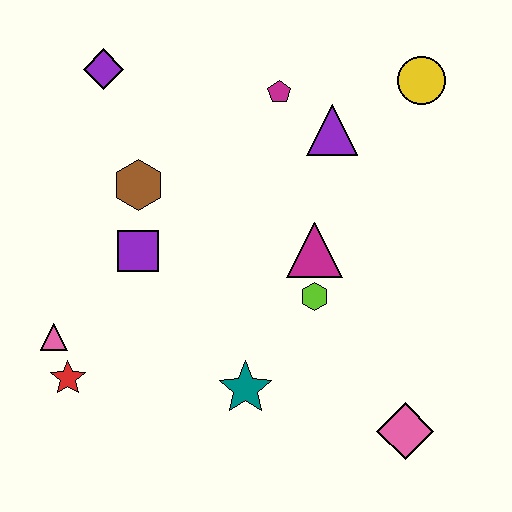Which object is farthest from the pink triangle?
The yellow circle is farthest from the pink triangle.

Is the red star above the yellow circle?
No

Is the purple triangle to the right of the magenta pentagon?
Yes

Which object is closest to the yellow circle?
The purple triangle is closest to the yellow circle.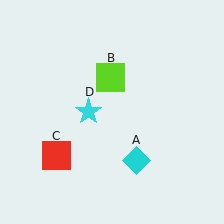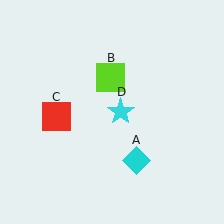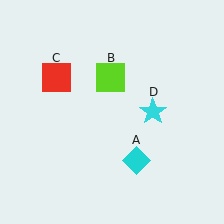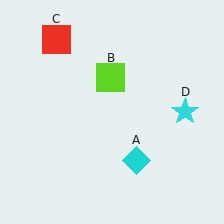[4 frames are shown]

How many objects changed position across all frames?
2 objects changed position: red square (object C), cyan star (object D).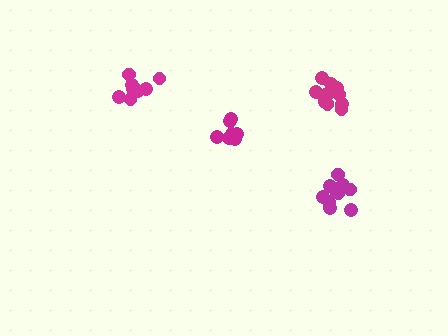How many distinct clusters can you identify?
There are 4 distinct clusters.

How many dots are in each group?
Group 1: 7 dots, Group 2: 8 dots, Group 3: 11 dots, Group 4: 12 dots (38 total).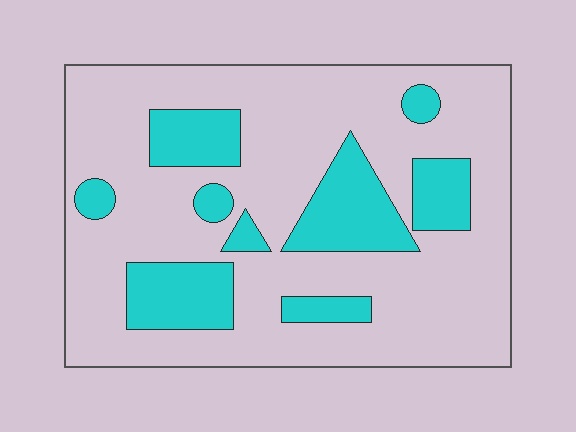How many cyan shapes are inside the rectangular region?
9.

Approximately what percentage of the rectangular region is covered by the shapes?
Approximately 25%.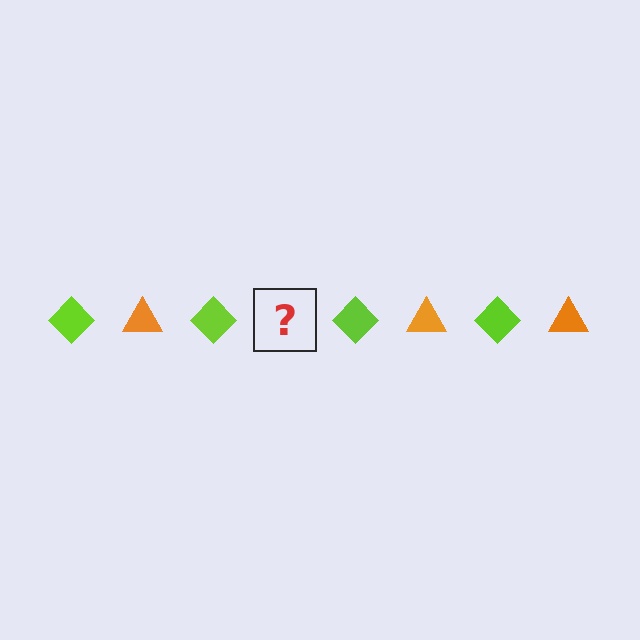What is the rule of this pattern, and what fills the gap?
The rule is that the pattern alternates between lime diamond and orange triangle. The gap should be filled with an orange triangle.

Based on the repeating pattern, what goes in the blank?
The blank should be an orange triangle.